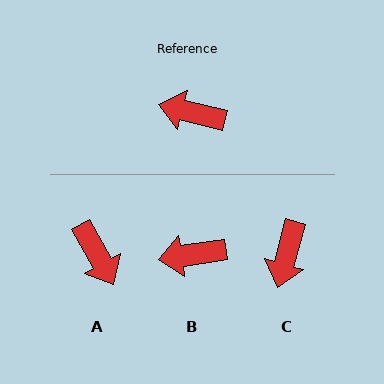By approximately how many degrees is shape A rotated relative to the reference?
Approximately 133 degrees counter-clockwise.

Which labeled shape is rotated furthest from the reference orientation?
A, about 133 degrees away.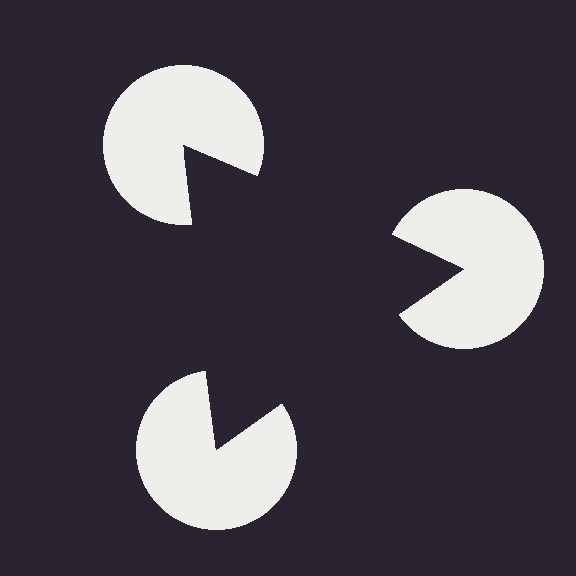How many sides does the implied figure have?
3 sides.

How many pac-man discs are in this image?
There are 3 — one at each vertex of the illusory triangle.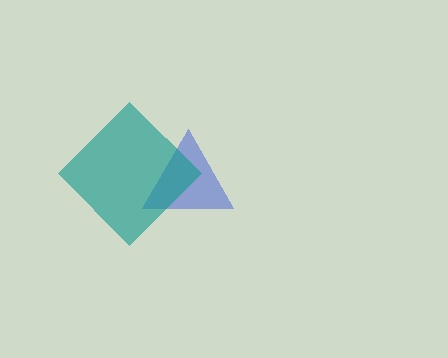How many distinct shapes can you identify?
There are 2 distinct shapes: a blue triangle, a teal diamond.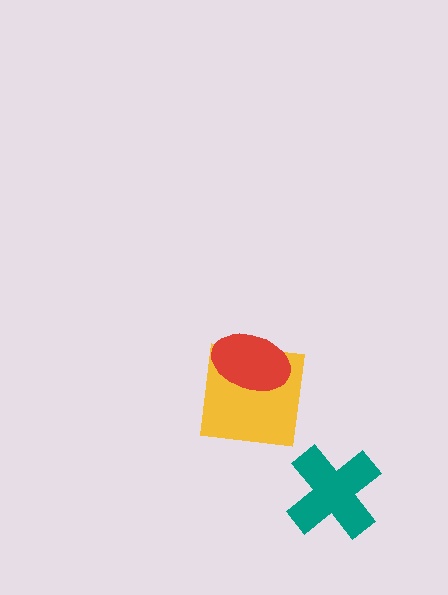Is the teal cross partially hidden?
No, no other shape covers it.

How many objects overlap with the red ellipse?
1 object overlaps with the red ellipse.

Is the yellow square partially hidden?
Yes, it is partially covered by another shape.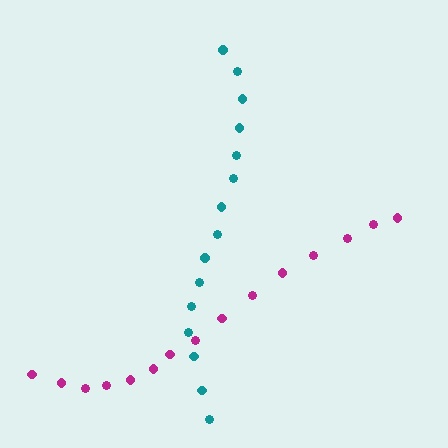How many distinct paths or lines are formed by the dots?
There are 2 distinct paths.